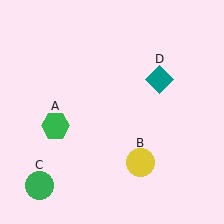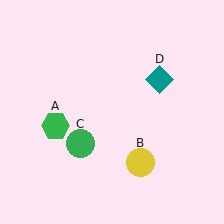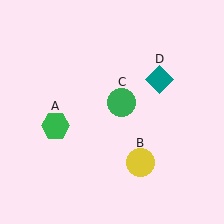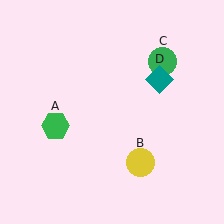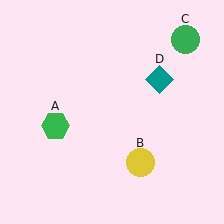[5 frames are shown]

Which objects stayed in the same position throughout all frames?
Green hexagon (object A) and yellow circle (object B) and teal diamond (object D) remained stationary.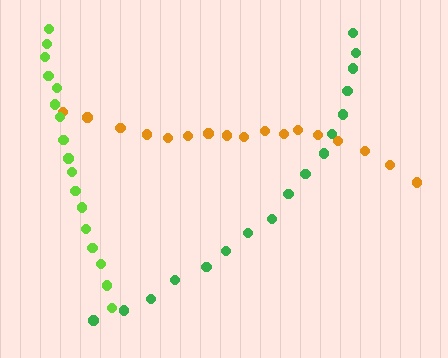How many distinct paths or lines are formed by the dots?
There are 3 distinct paths.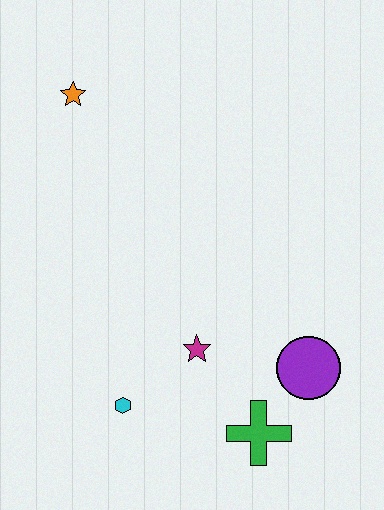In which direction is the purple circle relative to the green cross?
The purple circle is above the green cross.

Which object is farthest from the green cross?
The orange star is farthest from the green cross.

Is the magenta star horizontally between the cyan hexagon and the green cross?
Yes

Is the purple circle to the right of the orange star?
Yes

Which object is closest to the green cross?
The purple circle is closest to the green cross.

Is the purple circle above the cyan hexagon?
Yes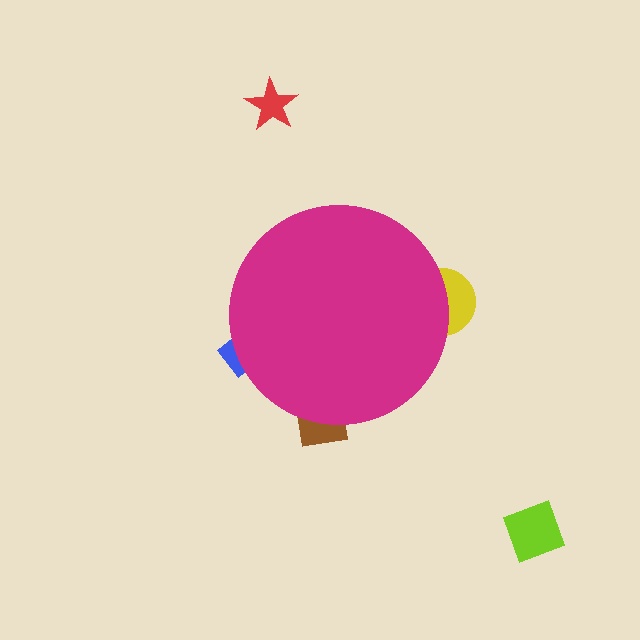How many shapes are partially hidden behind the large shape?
3 shapes are partially hidden.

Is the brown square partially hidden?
Yes, the brown square is partially hidden behind the magenta circle.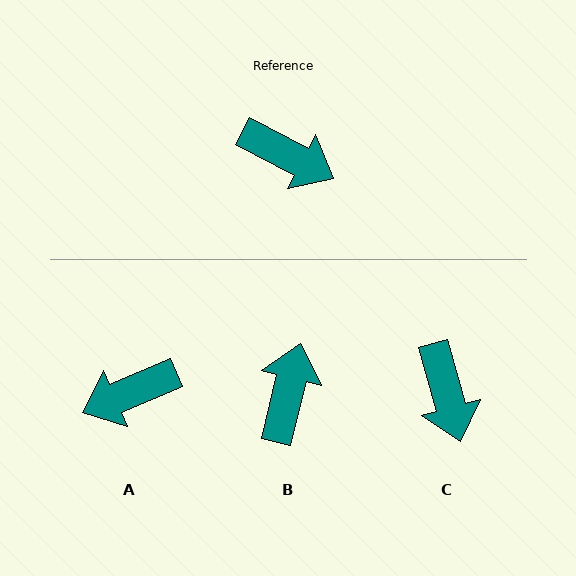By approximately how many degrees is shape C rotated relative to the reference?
Approximately 47 degrees clockwise.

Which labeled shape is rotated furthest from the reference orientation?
A, about 129 degrees away.